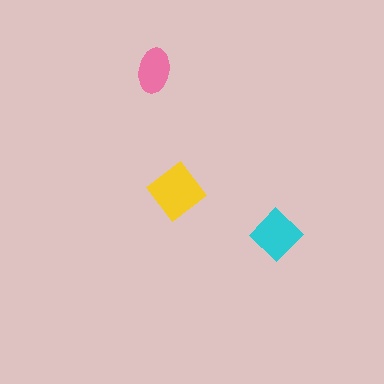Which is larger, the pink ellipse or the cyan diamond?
The cyan diamond.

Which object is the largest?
The yellow diamond.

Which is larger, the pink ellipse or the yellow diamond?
The yellow diamond.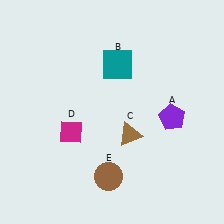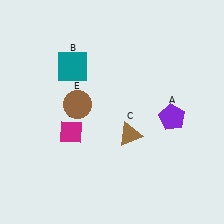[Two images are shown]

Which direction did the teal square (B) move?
The teal square (B) moved left.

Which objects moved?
The objects that moved are: the teal square (B), the brown circle (E).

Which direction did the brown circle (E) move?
The brown circle (E) moved up.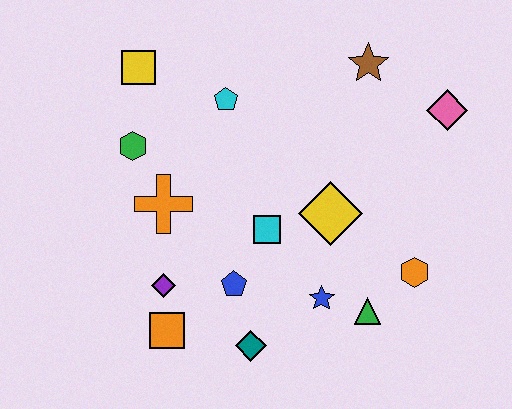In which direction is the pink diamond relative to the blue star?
The pink diamond is above the blue star.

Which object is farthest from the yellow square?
The orange hexagon is farthest from the yellow square.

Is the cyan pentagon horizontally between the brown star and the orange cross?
Yes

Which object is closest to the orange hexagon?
The green triangle is closest to the orange hexagon.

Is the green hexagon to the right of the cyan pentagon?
No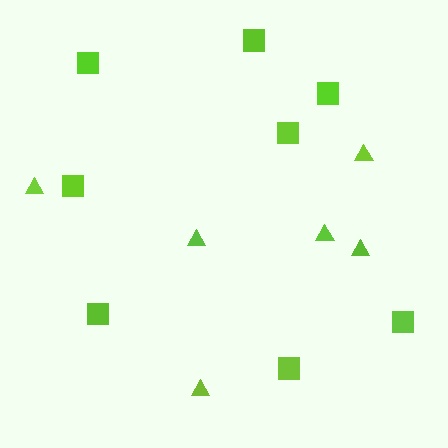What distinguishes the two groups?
There are 2 groups: one group of squares (8) and one group of triangles (6).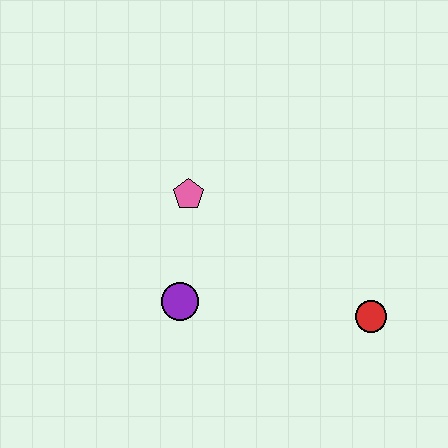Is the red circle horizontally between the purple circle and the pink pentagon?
No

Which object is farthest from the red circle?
The pink pentagon is farthest from the red circle.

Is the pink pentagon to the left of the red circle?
Yes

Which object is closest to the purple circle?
The pink pentagon is closest to the purple circle.